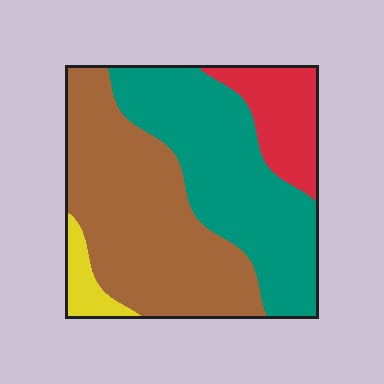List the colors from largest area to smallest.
From largest to smallest: brown, teal, red, yellow.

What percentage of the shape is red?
Red takes up about one eighth (1/8) of the shape.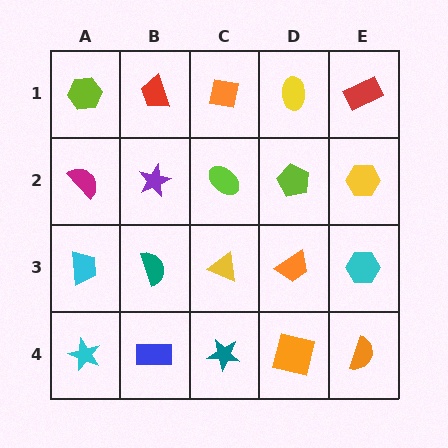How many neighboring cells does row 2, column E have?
3.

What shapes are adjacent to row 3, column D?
A lime pentagon (row 2, column D), an orange square (row 4, column D), a yellow triangle (row 3, column C), a cyan hexagon (row 3, column E).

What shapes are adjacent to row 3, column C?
A lime ellipse (row 2, column C), a teal star (row 4, column C), a teal semicircle (row 3, column B), an orange trapezoid (row 3, column D).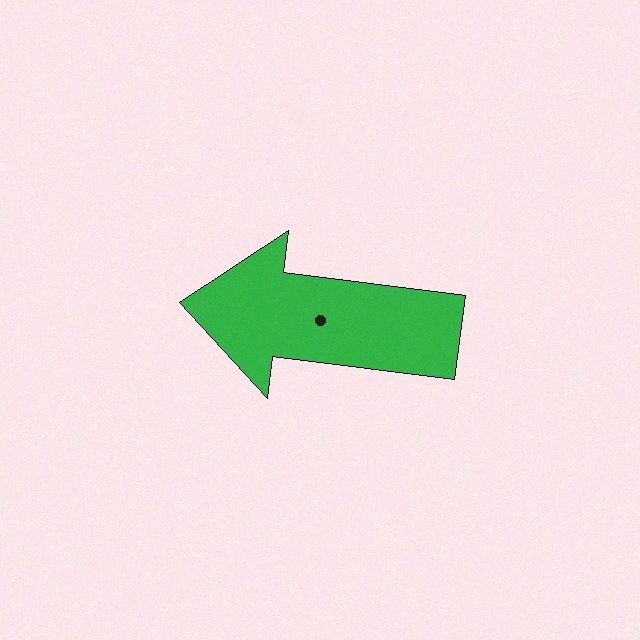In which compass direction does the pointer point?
West.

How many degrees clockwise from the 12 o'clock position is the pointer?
Approximately 277 degrees.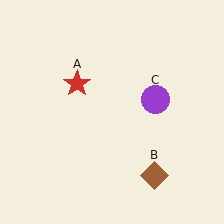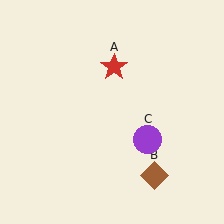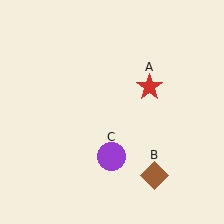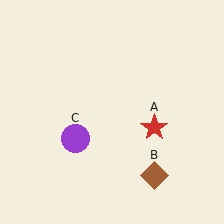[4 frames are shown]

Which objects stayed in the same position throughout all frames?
Brown diamond (object B) remained stationary.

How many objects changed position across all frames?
2 objects changed position: red star (object A), purple circle (object C).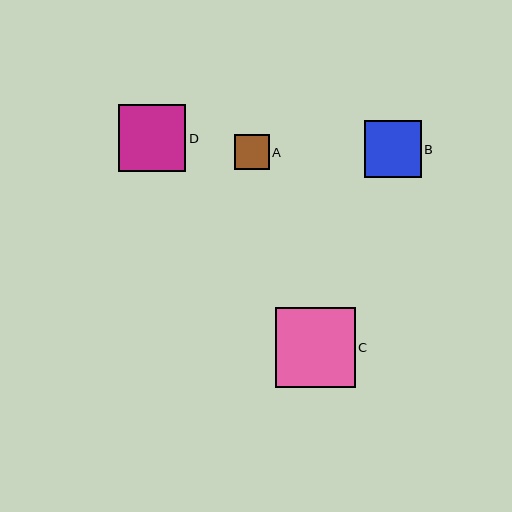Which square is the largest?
Square C is the largest with a size of approximately 80 pixels.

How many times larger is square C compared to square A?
Square C is approximately 2.3 times the size of square A.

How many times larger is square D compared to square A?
Square D is approximately 1.9 times the size of square A.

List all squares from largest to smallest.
From largest to smallest: C, D, B, A.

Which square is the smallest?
Square A is the smallest with a size of approximately 35 pixels.